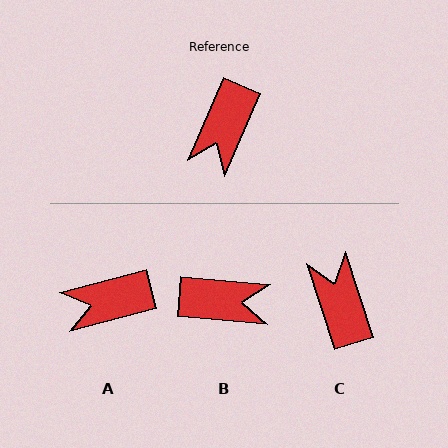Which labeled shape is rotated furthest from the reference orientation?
C, about 139 degrees away.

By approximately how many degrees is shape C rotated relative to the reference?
Approximately 139 degrees clockwise.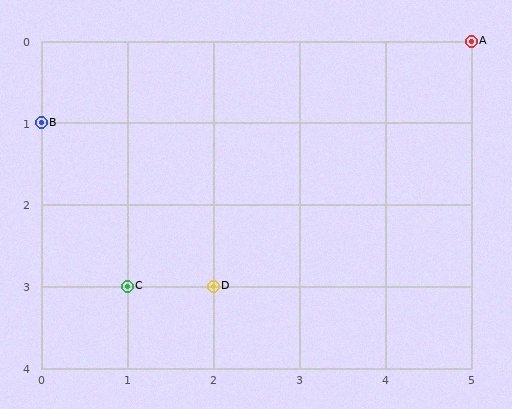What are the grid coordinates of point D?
Point D is at grid coordinates (2, 3).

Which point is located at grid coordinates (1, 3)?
Point C is at (1, 3).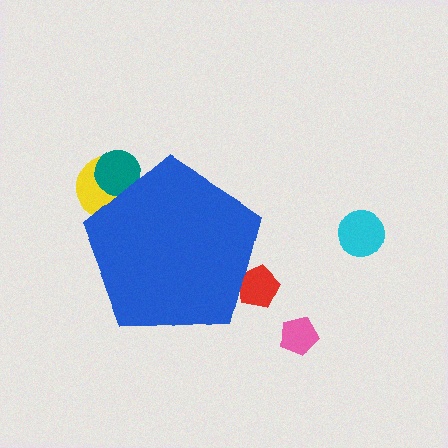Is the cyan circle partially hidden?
No, the cyan circle is fully visible.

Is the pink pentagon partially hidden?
No, the pink pentagon is fully visible.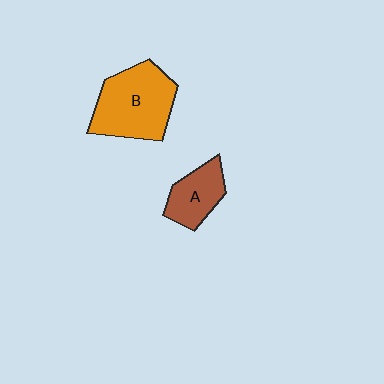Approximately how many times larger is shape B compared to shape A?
Approximately 1.8 times.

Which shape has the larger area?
Shape B (orange).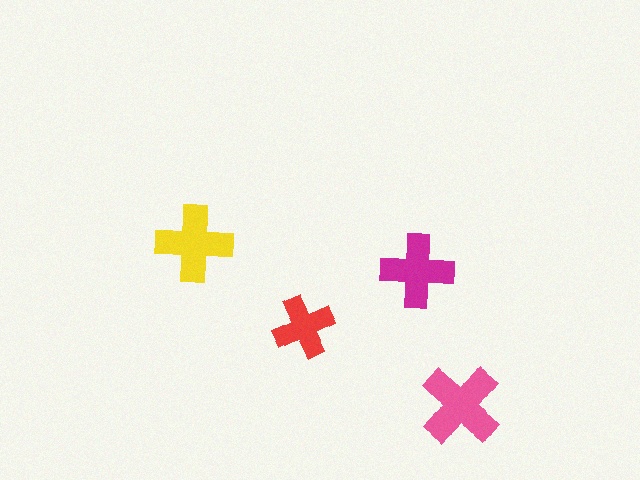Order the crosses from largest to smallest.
the pink one, the yellow one, the magenta one, the red one.